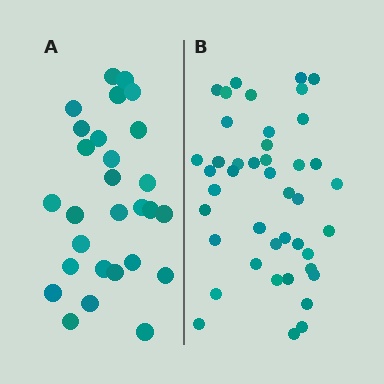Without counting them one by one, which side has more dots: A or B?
Region B (the right region) has more dots.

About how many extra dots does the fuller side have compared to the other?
Region B has approximately 15 more dots than region A.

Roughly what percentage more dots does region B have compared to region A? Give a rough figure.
About 55% more.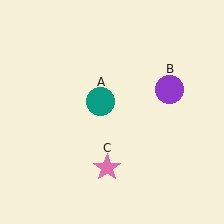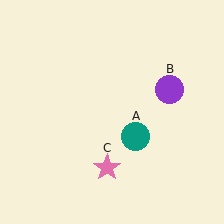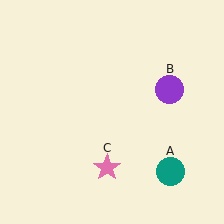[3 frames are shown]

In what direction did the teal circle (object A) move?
The teal circle (object A) moved down and to the right.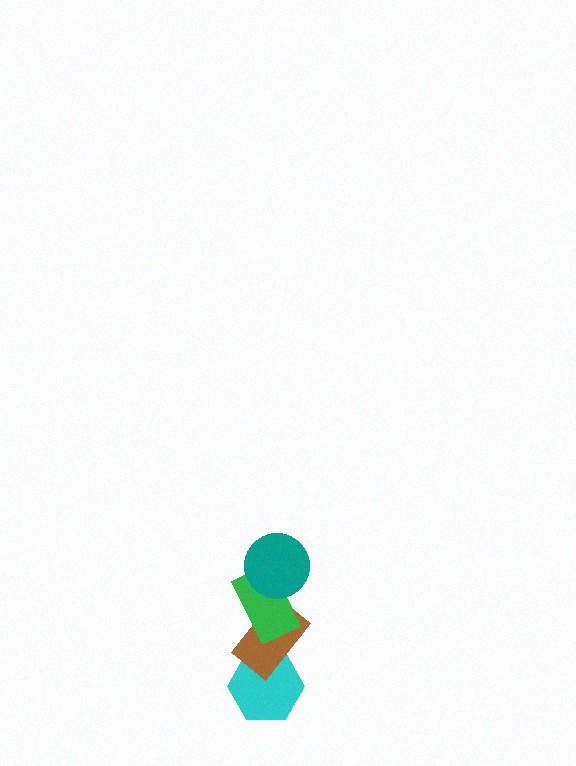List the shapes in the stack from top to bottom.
From top to bottom: the teal circle, the green rectangle, the brown rectangle, the cyan hexagon.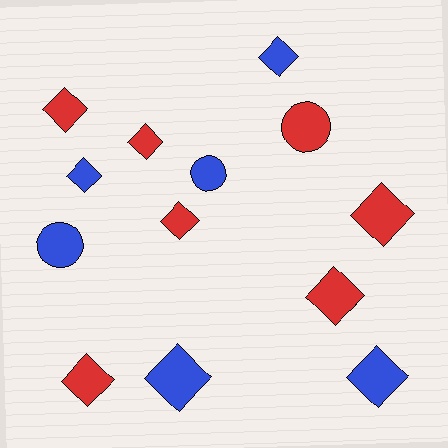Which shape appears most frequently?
Diamond, with 10 objects.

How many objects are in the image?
There are 13 objects.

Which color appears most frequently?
Red, with 7 objects.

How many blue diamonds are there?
There are 4 blue diamonds.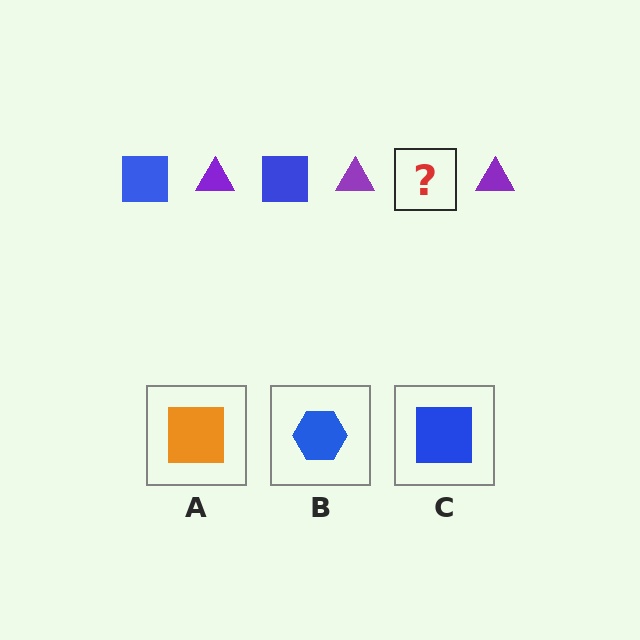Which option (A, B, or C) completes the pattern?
C.